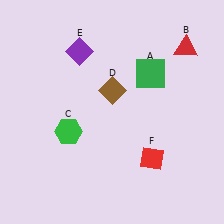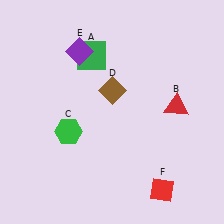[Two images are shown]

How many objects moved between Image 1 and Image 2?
3 objects moved between the two images.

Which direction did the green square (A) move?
The green square (A) moved left.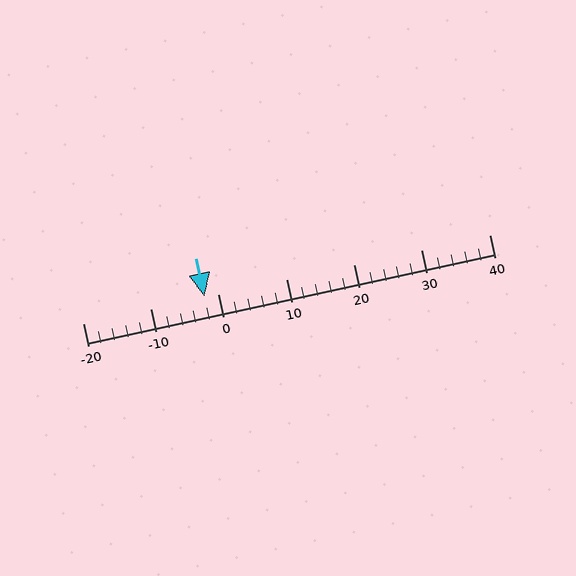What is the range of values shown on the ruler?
The ruler shows values from -20 to 40.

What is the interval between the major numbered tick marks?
The major tick marks are spaced 10 units apart.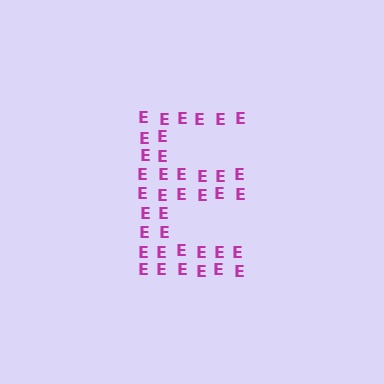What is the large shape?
The large shape is the letter E.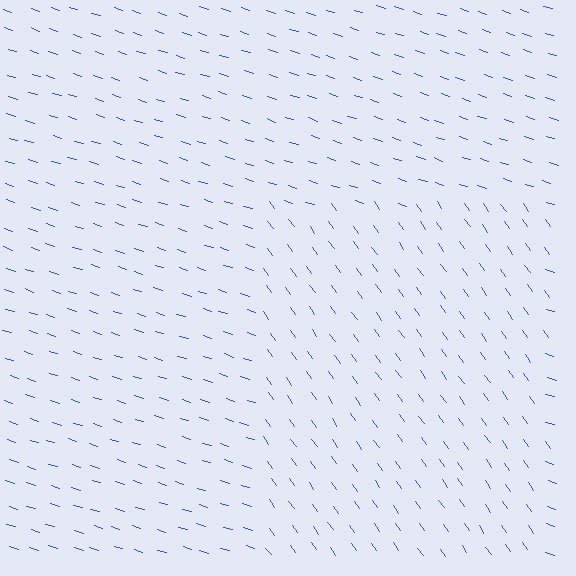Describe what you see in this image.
The image is filled with small blue line segments. A rectangle region in the image has lines oriented differently from the surrounding lines, creating a visible texture boundary.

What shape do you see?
I see a rectangle.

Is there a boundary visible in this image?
Yes, there is a texture boundary formed by a change in line orientation.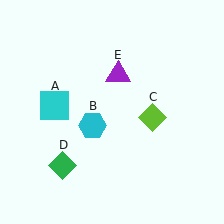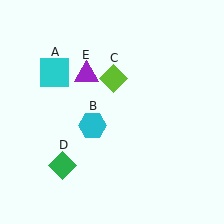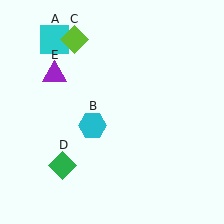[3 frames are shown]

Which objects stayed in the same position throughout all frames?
Cyan hexagon (object B) and green diamond (object D) remained stationary.